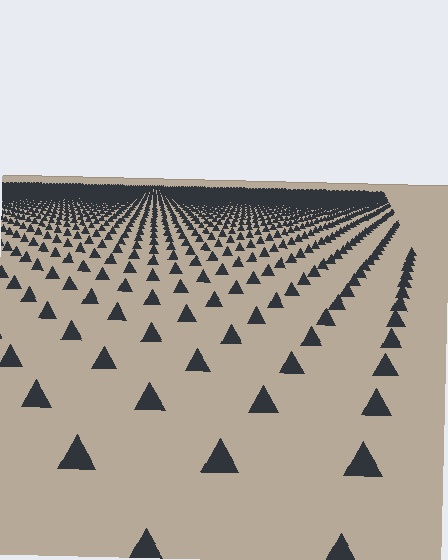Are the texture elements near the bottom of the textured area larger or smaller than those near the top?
Larger. Near the bottom, elements are closer to the viewer and appear at a bigger on-screen size.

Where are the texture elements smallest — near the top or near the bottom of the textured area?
Near the top.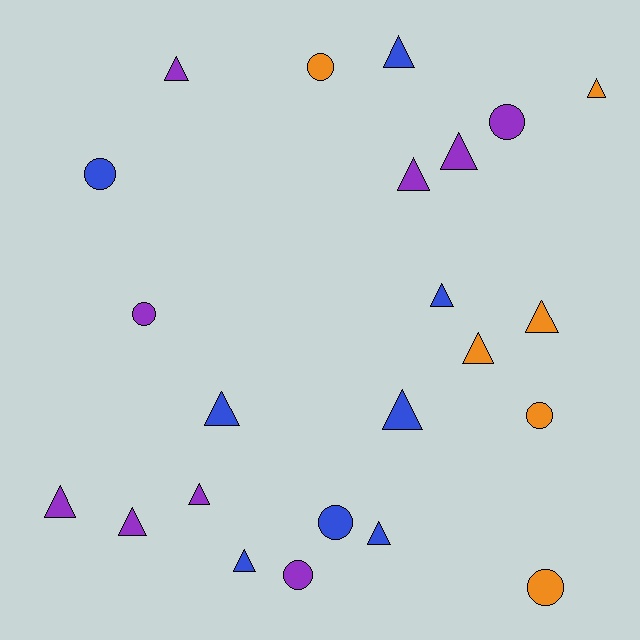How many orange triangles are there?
There are 3 orange triangles.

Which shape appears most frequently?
Triangle, with 15 objects.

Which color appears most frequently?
Purple, with 9 objects.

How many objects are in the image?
There are 23 objects.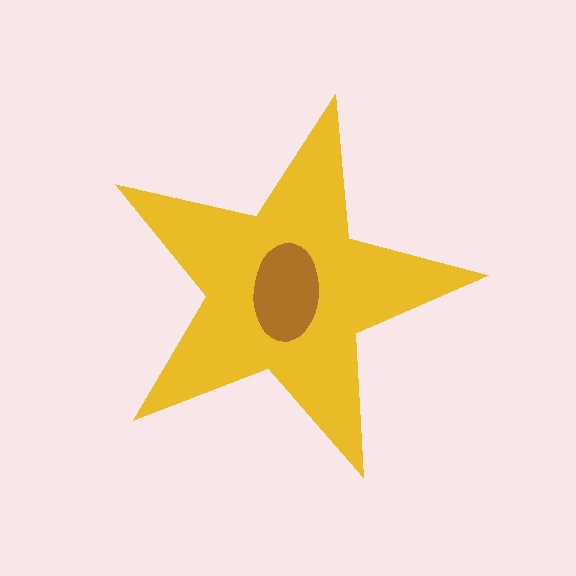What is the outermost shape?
The yellow star.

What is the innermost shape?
The brown ellipse.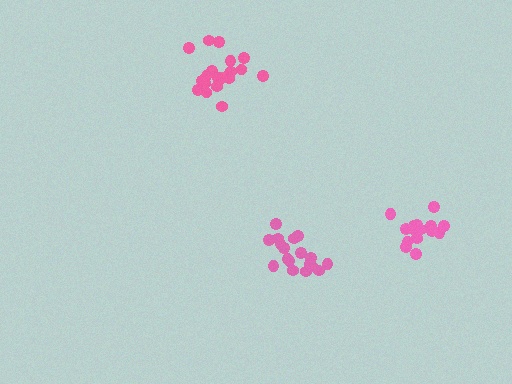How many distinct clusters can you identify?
There are 3 distinct clusters.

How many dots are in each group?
Group 1: 21 dots, Group 2: 18 dots, Group 3: 16 dots (55 total).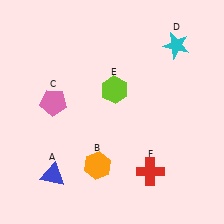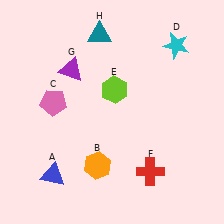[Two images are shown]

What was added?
A purple triangle (G), a teal triangle (H) were added in Image 2.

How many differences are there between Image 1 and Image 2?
There are 2 differences between the two images.